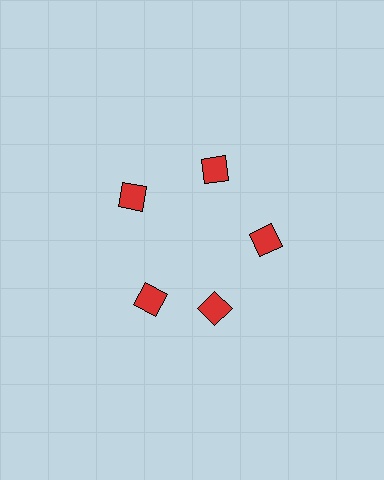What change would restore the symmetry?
The symmetry would be restored by rotating it back into even spacing with its neighbors so that all 5 diamonds sit at equal angles and equal distance from the center.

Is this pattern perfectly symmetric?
No. The 5 red diamonds are arranged in a ring, but one element near the 8 o'clock position is rotated out of alignment along the ring, breaking the 5-fold rotational symmetry.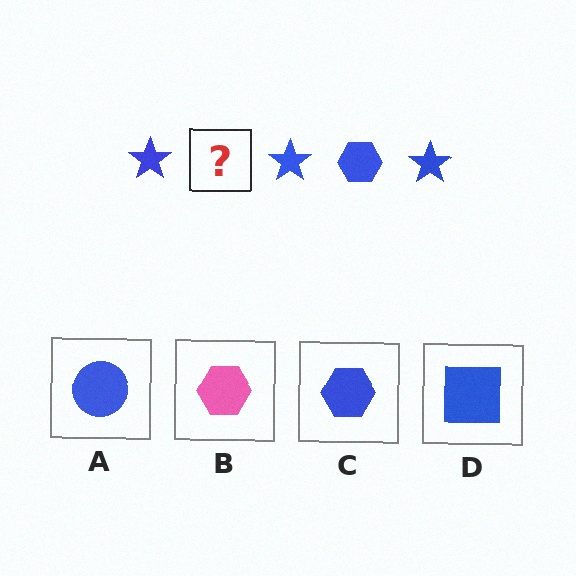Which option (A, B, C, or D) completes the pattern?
C.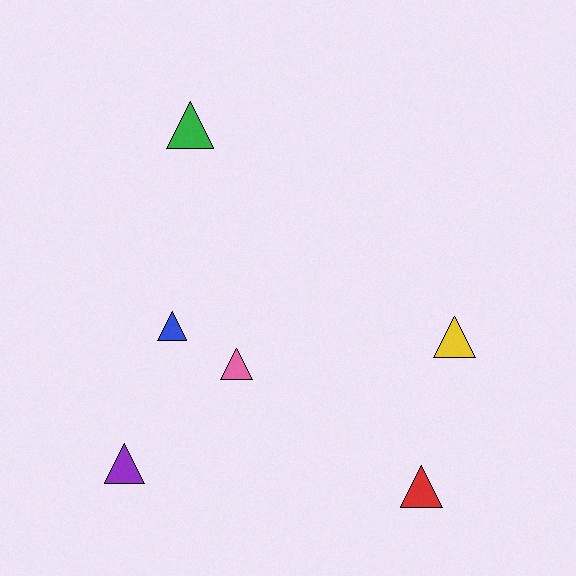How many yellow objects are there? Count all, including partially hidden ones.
There is 1 yellow object.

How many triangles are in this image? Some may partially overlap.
There are 6 triangles.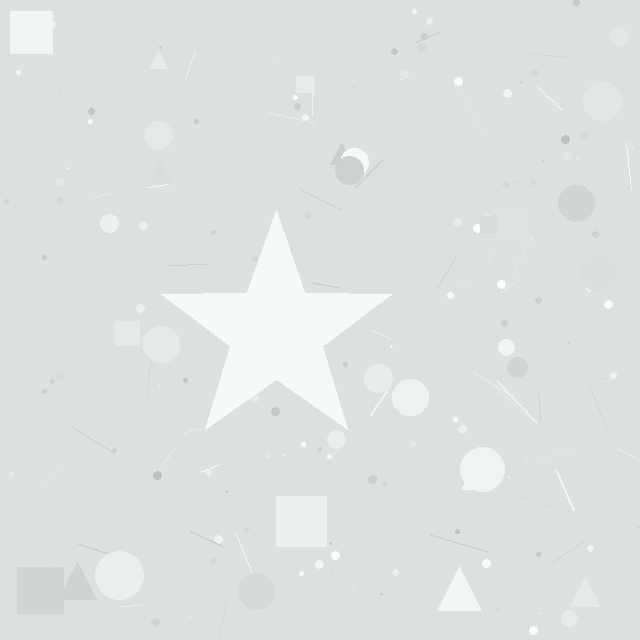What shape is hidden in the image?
A star is hidden in the image.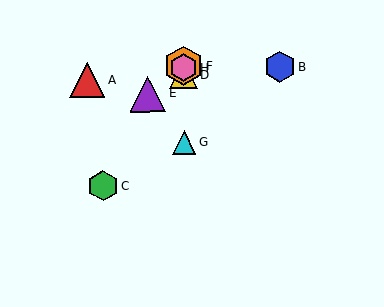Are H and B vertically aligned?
No, H is at x≈183 and B is at x≈280.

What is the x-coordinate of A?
Object A is at x≈87.